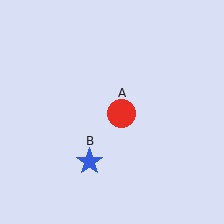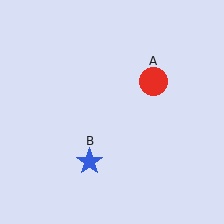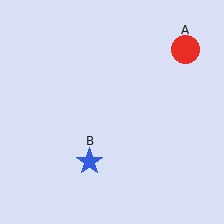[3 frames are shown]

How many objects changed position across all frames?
1 object changed position: red circle (object A).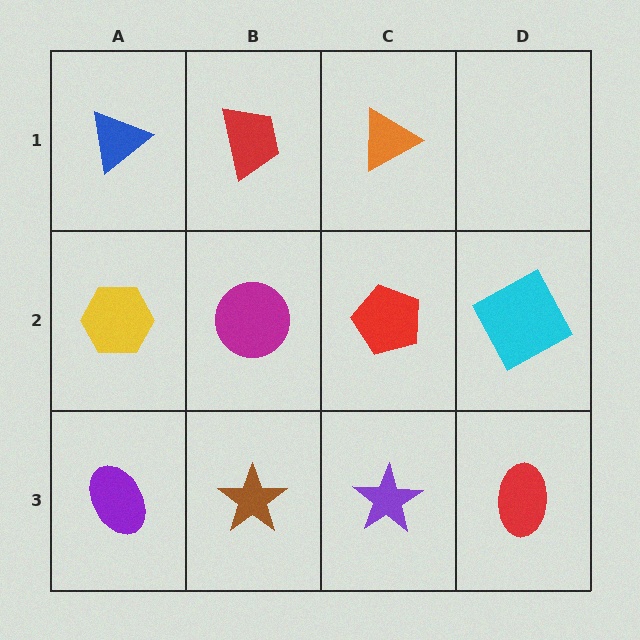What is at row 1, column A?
A blue triangle.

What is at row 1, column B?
A red trapezoid.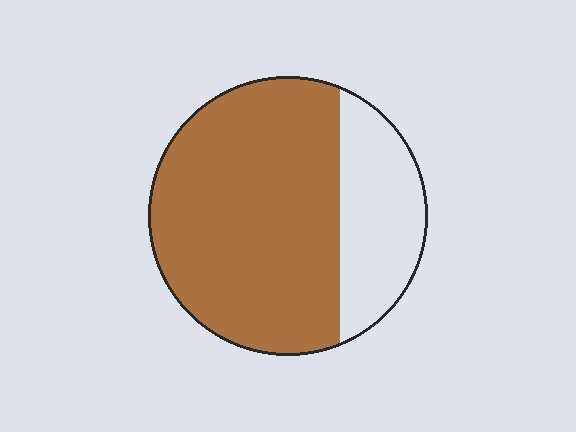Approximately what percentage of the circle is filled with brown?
Approximately 75%.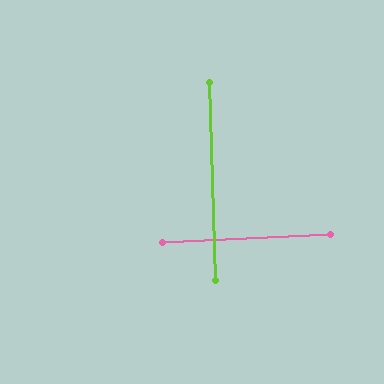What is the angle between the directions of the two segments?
Approximately 89 degrees.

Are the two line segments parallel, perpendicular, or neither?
Perpendicular — they meet at approximately 89°.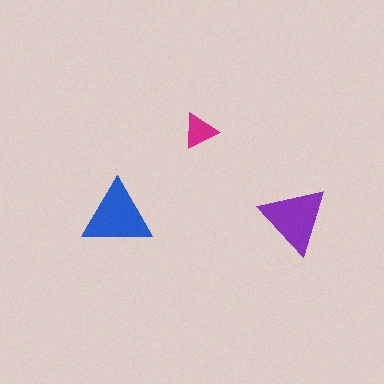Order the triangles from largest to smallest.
the blue one, the purple one, the magenta one.